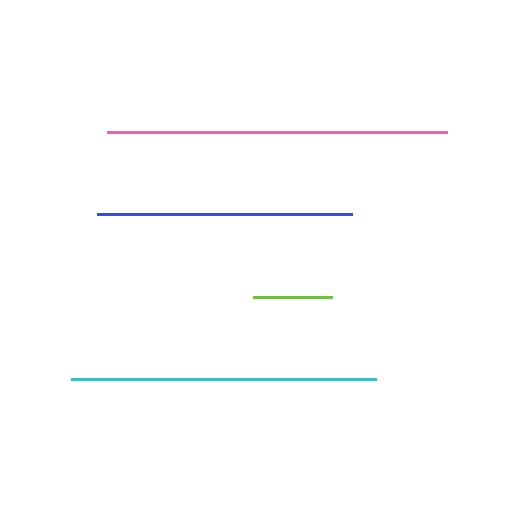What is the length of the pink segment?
The pink segment is approximately 340 pixels long.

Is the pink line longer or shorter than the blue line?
The pink line is longer than the blue line.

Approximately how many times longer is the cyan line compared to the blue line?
The cyan line is approximately 1.2 times the length of the blue line.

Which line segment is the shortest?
The lime line is the shortest at approximately 79 pixels.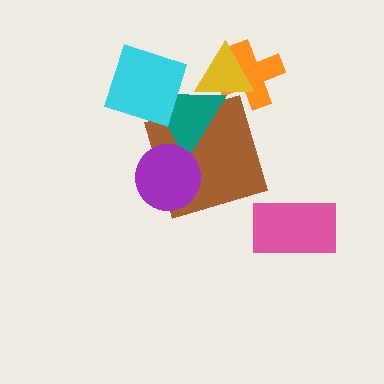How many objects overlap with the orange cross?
1 object overlaps with the orange cross.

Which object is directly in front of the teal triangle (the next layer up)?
The purple circle is directly in front of the teal triangle.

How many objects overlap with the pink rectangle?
0 objects overlap with the pink rectangle.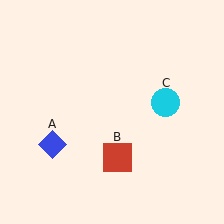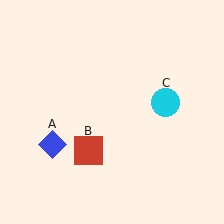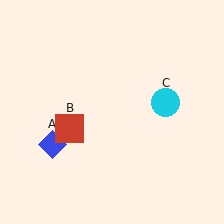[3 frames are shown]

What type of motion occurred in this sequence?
The red square (object B) rotated clockwise around the center of the scene.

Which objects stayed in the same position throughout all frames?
Blue diamond (object A) and cyan circle (object C) remained stationary.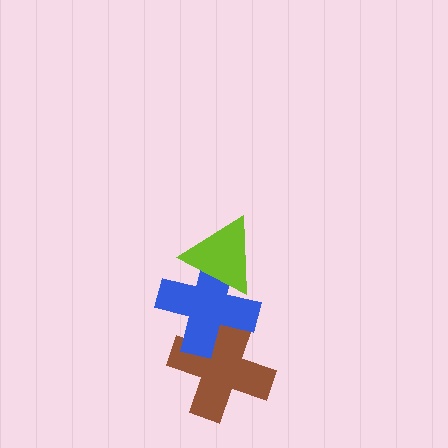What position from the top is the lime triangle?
The lime triangle is 1st from the top.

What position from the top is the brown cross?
The brown cross is 3rd from the top.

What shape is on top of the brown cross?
The blue cross is on top of the brown cross.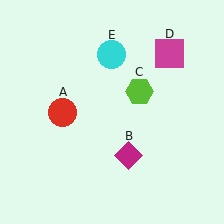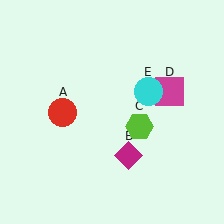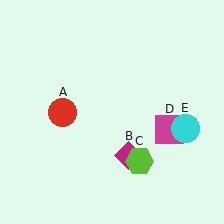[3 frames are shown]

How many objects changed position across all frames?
3 objects changed position: lime hexagon (object C), magenta square (object D), cyan circle (object E).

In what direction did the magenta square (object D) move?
The magenta square (object D) moved down.